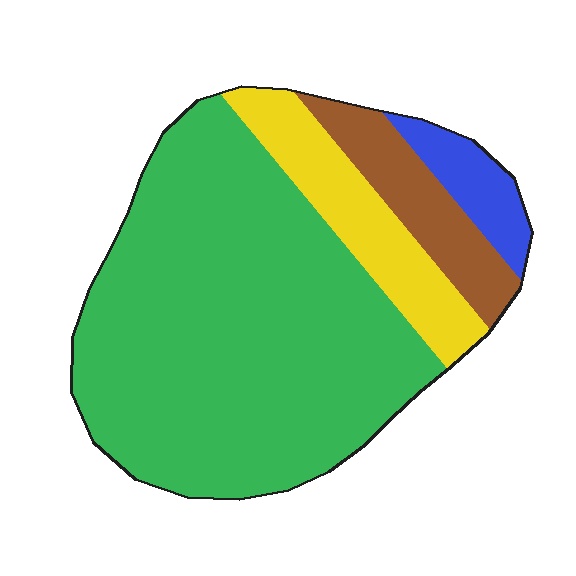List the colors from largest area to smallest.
From largest to smallest: green, yellow, brown, blue.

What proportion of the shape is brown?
Brown covers around 10% of the shape.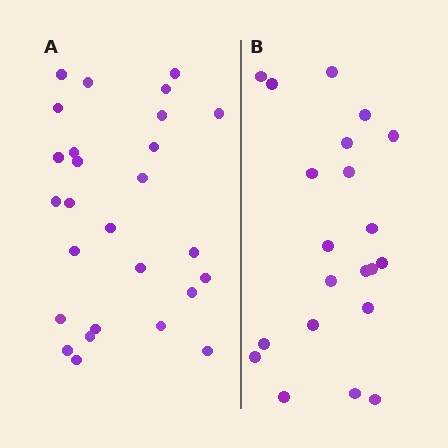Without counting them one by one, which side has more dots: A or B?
Region A (the left region) has more dots.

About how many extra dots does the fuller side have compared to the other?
Region A has about 6 more dots than region B.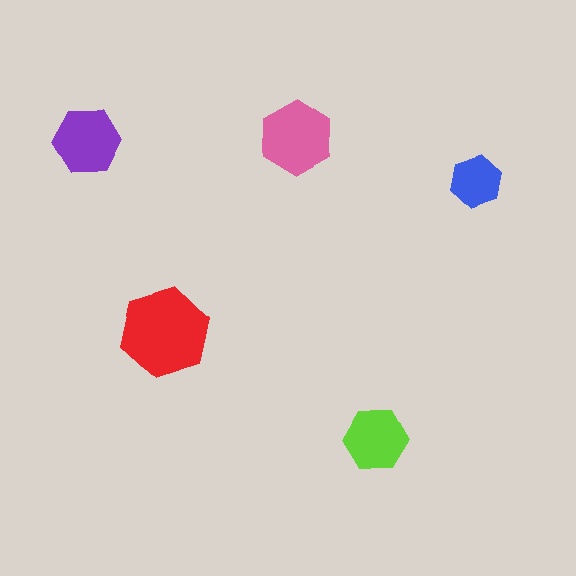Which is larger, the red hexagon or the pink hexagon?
The red one.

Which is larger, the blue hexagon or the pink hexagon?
The pink one.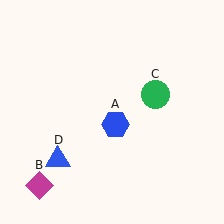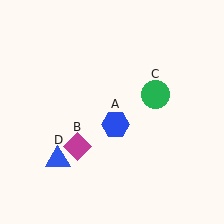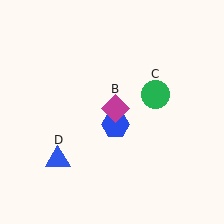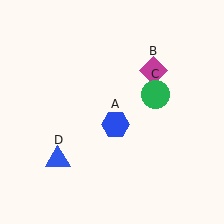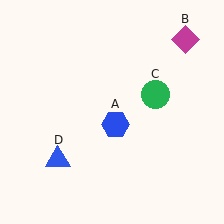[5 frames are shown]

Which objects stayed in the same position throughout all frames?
Blue hexagon (object A) and green circle (object C) and blue triangle (object D) remained stationary.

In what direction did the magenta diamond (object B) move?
The magenta diamond (object B) moved up and to the right.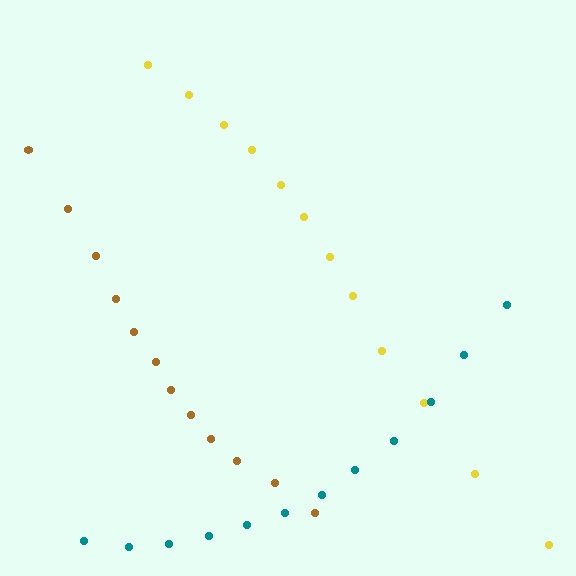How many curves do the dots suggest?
There are 3 distinct paths.